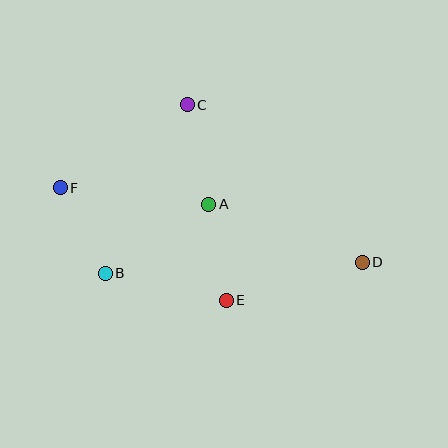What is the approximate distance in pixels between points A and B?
The distance between A and B is approximately 124 pixels.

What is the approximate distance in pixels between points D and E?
The distance between D and E is approximately 141 pixels.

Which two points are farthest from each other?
Points D and F are farthest from each other.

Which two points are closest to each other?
Points B and F are closest to each other.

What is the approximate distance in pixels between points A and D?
The distance between A and D is approximately 164 pixels.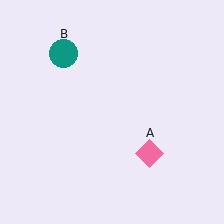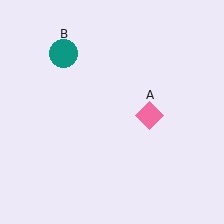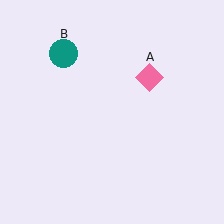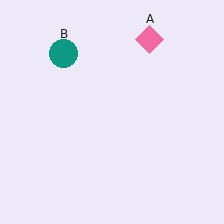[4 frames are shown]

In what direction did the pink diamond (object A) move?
The pink diamond (object A) moved up.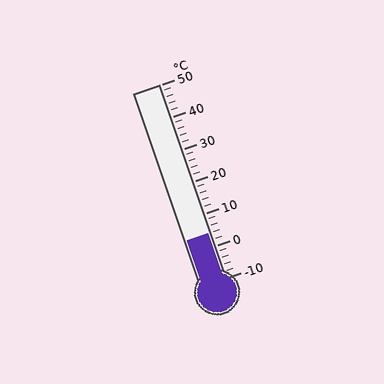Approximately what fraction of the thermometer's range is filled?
The thermometer is filled to approximately 25% of its range.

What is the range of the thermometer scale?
The thermometer scale ranges from -10°C to 50°C.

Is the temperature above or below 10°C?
The temperature is below 10°C.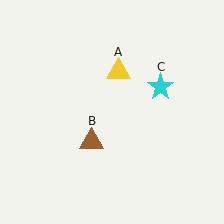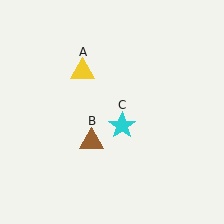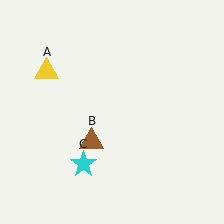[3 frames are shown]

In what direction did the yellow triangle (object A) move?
The yellow triangle (object A) moved left.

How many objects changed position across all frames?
2 objects changed position: yellow triangle (object A), cyan star (object C).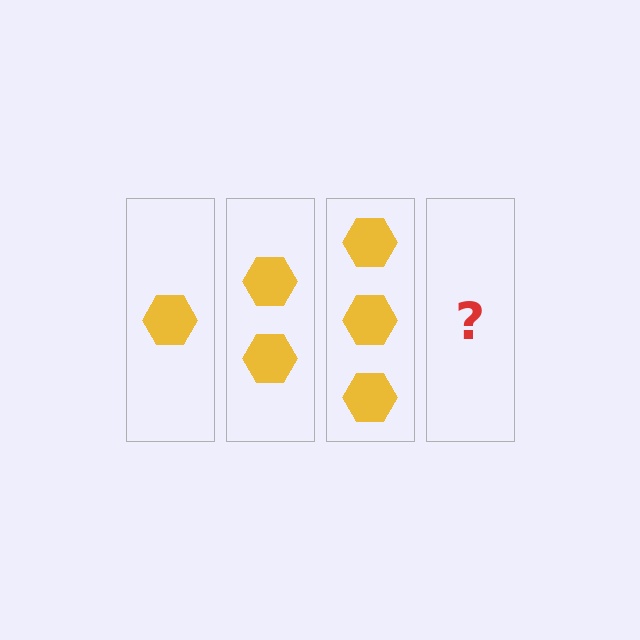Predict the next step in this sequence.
The next step is 4 hexagons.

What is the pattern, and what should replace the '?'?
The pattern is that each step adds one more hexagon. The '?' should be 4 hexagons.